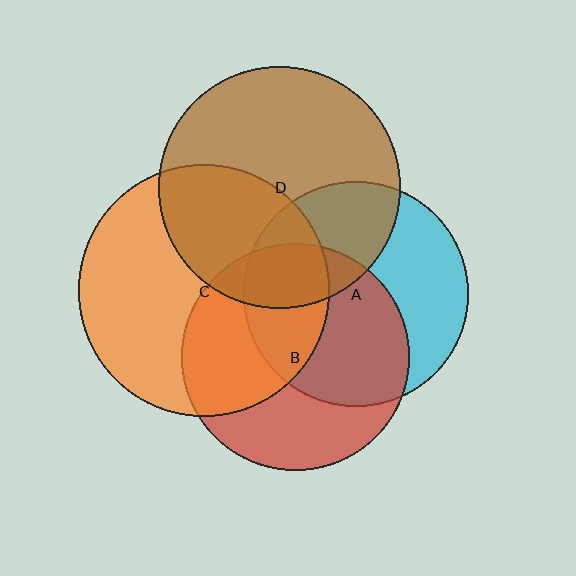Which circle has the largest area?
Circle C (orange).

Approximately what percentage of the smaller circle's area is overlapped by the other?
Approximately 30%.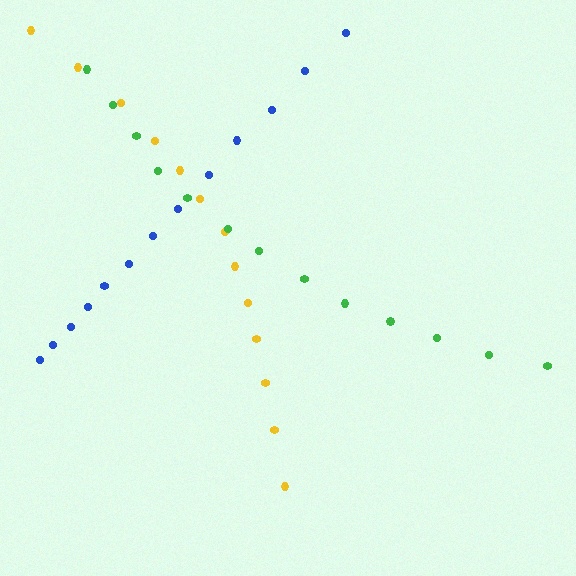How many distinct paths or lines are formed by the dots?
There are 3 distinct paths.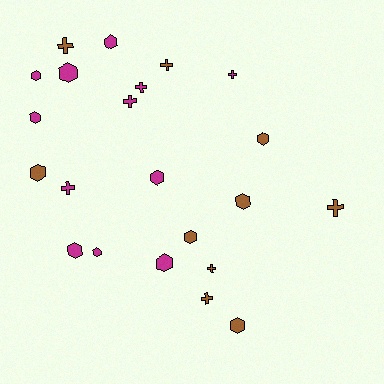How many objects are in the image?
There are 22 objects.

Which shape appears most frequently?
Hexagon, with 13 objects.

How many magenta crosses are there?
There are 4 magenta crosses.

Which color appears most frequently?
Magenta, with 12 objects.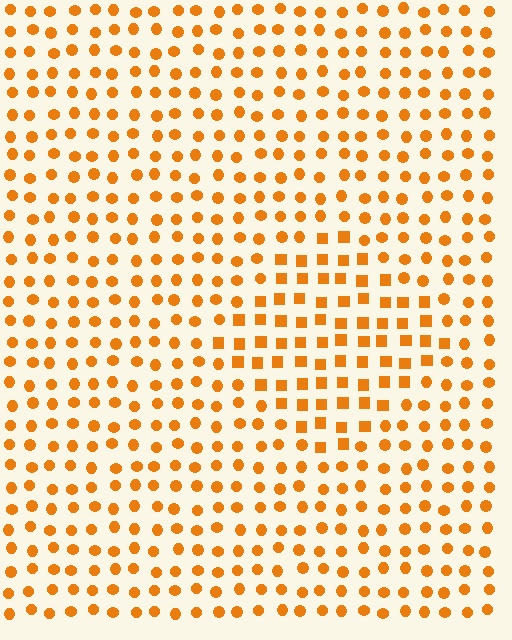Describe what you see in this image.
The image is filled with small orange elements arranged in a uniform grid. A diamond-shaped region contains squares, while the surrounding area contains circles. The boundary is defined purely by the change in element shape.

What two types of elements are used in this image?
The image uses squares inside the diamond region and circles outside it.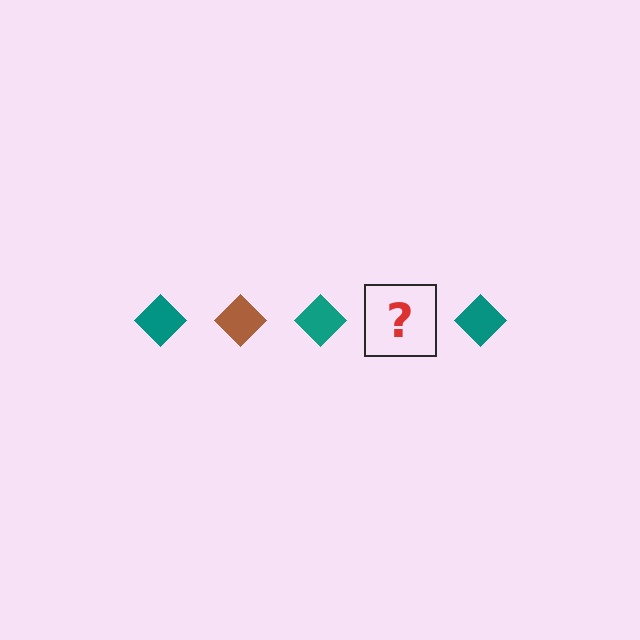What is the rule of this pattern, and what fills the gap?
The rule is that the pattern cycles through teal, brown diamonds. The gap should be filled with a brown diamond.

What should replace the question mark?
The question mark should be replaced with a brown diamond.